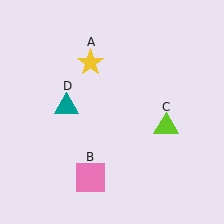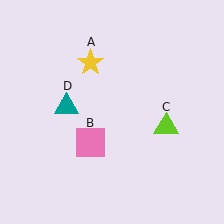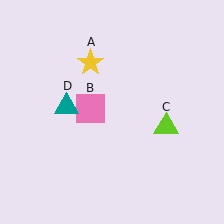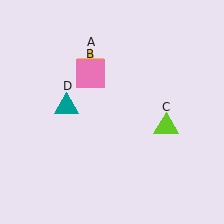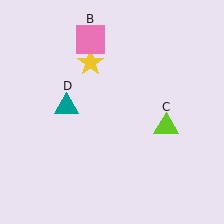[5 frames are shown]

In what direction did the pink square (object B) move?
The pink square (object B) moved up.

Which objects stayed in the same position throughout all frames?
Yellow star (object A) and lime triangle (object C) and teal triangle (object D) remained stationary.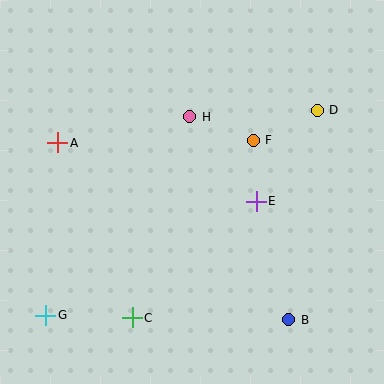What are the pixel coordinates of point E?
Point E is at (256, 201).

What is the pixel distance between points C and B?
The distance between C and B is 156 pixels.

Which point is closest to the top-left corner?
Point A is closest to the top-left corner.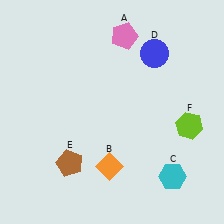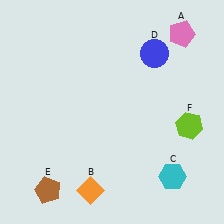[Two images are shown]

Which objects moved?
The objects that moved are: the pink pentagon (A), the orange diamond (B), the brown pentagon (E).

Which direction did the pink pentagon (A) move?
The pink pentagon (A) moved right.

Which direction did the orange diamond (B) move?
The orange diamond (B) moved down.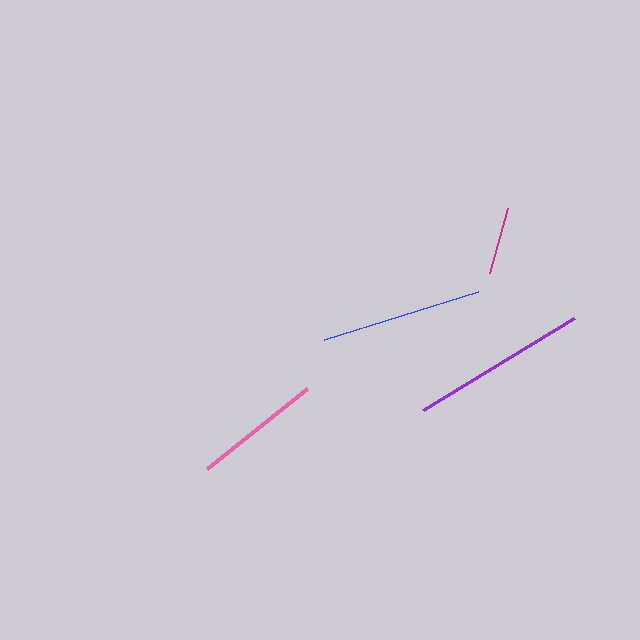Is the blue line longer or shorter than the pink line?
The blue line is longer than the pink line.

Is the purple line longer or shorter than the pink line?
The purple line is longer than the pink line.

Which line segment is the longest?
The purple line is the longest at approximately 177 pixels.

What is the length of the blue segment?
The blue segment is approximately 161 pixels long.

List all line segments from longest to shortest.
From longest to shortest: purple, blue, pink, magenta.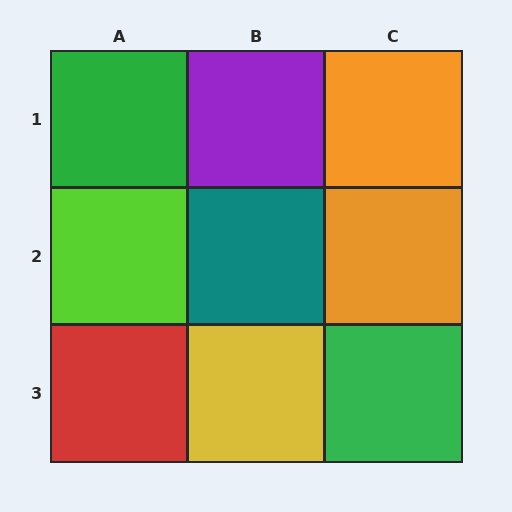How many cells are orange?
2 cells are orange.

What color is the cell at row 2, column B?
Teal.